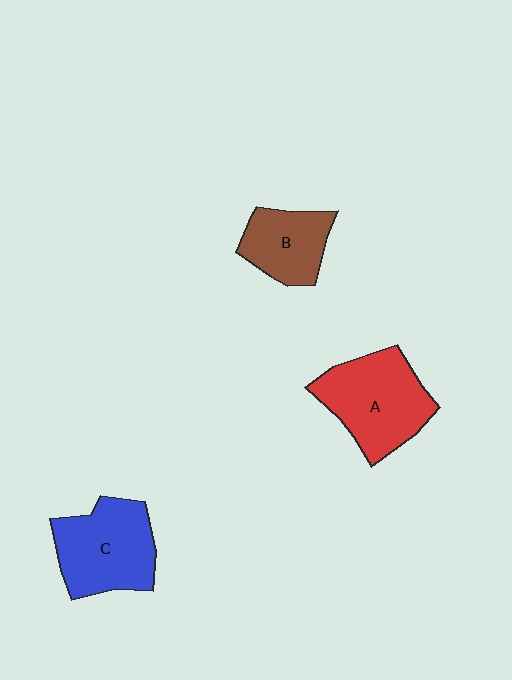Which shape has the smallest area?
Shape B (brown).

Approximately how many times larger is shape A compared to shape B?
Approximately 1.6 times.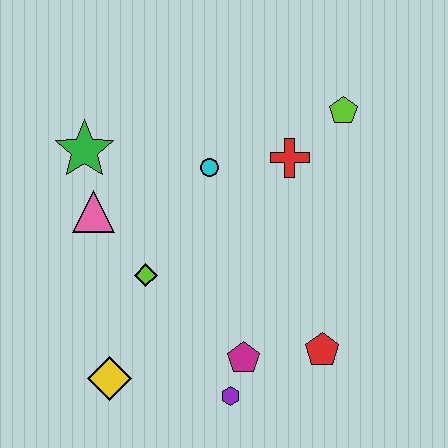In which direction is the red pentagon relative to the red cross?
The red pentagon is below the red cross.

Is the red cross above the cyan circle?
Yes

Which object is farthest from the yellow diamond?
The lime pentagon is farthest from the yellow diamond.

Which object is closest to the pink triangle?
The green star is closest to the pink triangle.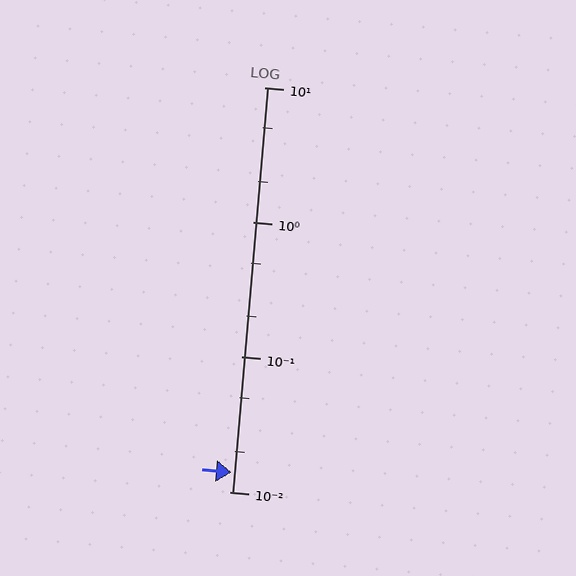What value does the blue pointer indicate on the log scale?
The pointer indicates approximately 0.014.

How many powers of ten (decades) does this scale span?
The scale spans 3 decades, from 0.01 to 10.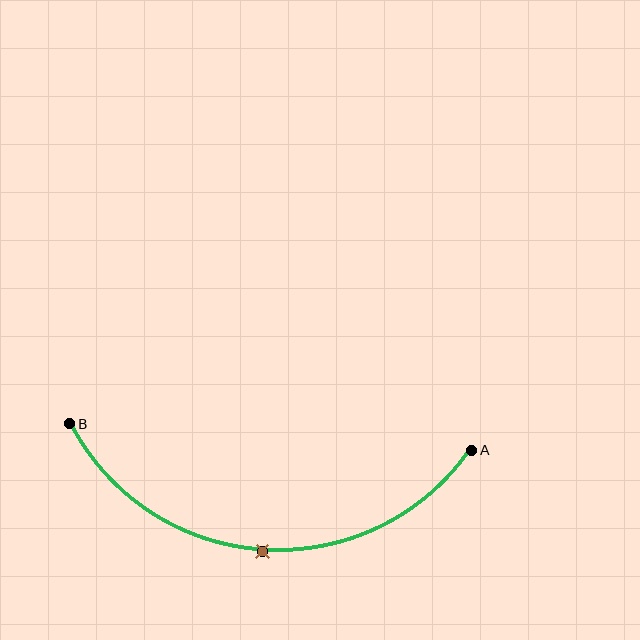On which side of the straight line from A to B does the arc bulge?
The arc bulges below the straight line connecting A and B.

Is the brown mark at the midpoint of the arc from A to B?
Yes. The brown mark lies on the arc at equal arc-length from both A and B — it is the arc midpoint.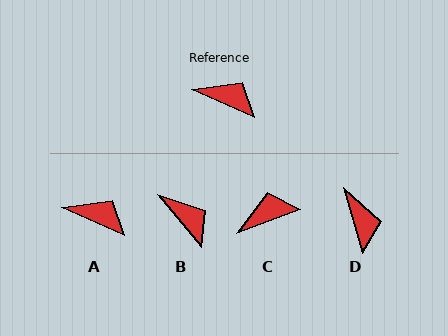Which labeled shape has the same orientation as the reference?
A.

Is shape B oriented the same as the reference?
No, it is off by about 26 degrees.